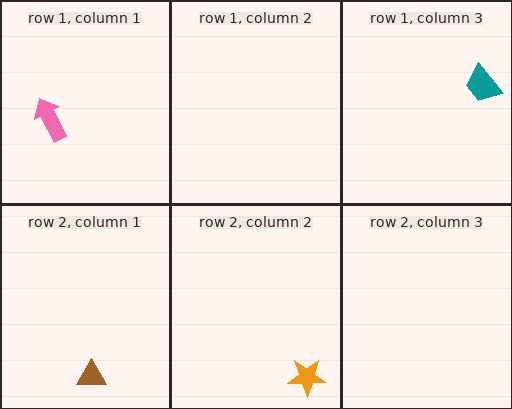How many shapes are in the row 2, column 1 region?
1.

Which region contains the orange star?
The row 2, column 2 region.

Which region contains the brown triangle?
The row 2, column 1 region.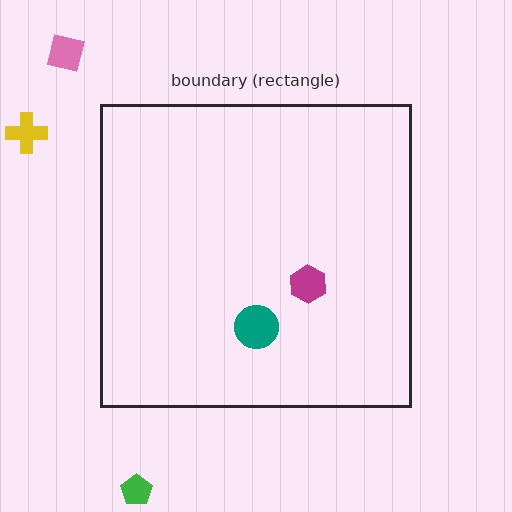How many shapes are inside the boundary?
2 inside, 3 outside.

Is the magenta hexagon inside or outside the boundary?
Inside.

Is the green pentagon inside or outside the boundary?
Outside.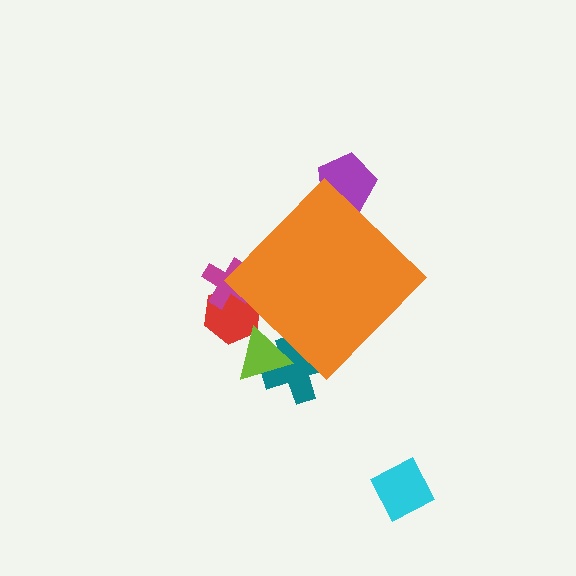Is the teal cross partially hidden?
Yes, the teal cross is partially hidden behind the orange diamond.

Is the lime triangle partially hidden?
Yes, the lime triangle is partially hidden behind the orange diamond.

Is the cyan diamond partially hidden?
No, the cyan diamond is fully visible.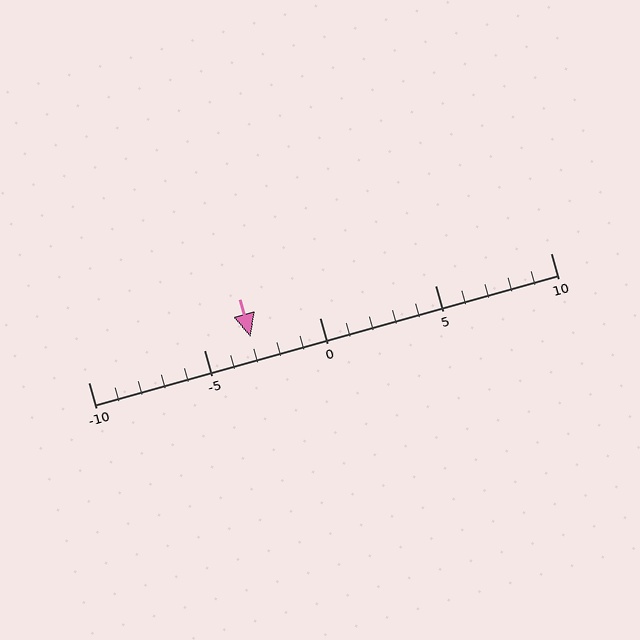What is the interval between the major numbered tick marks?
The major tick marks are spaced 5 units apart.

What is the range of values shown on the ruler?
The ruler shows values from -10 to 10.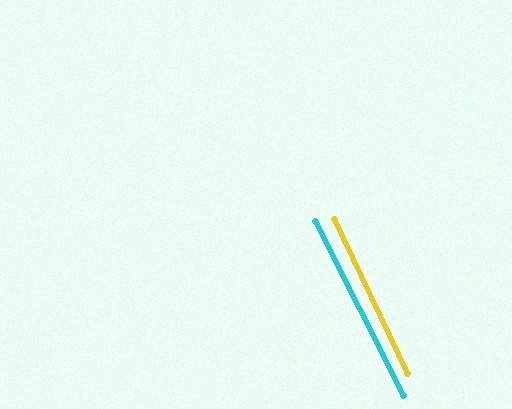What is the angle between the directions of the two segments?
Approximately 2 degrees.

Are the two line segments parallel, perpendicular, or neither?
Parallel — their directions differ by only 1.7°.